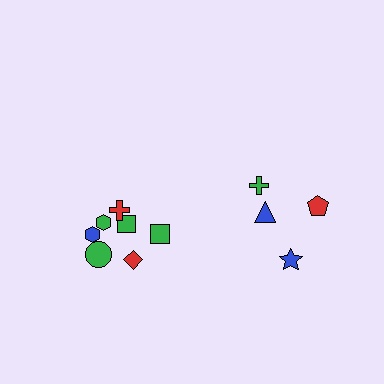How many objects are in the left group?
There are 7 objects.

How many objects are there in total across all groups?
There are 11 objects.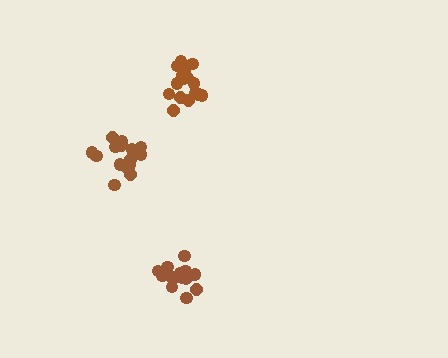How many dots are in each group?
Group 1: 17 dots, Group 2: 16 dots, Group 3: 15 dots (48 total).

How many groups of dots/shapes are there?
There are 3 groups.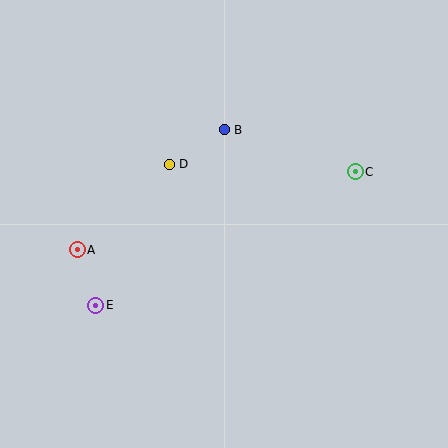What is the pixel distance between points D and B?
The distance between D and B is 65 pixels.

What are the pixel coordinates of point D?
Point D is at (169, 164).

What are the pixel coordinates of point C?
Point C is at (355, 172).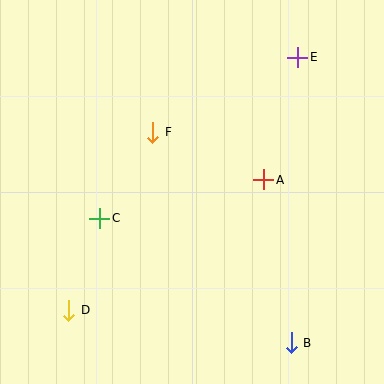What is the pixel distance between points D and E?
The distance between D and E is 341 pixels.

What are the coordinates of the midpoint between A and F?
The midpoint between A and F is at (208, 156).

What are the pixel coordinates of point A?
Point A is at (264, 180).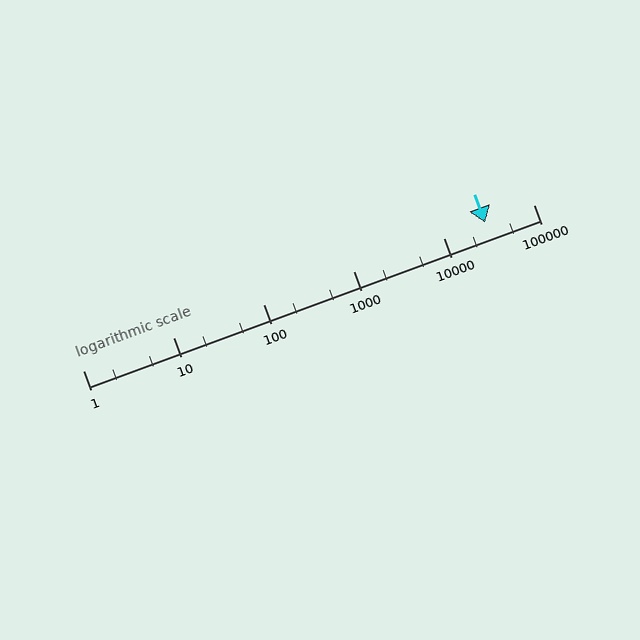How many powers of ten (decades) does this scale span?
The scale spans 5 decades, from 1 to 100000.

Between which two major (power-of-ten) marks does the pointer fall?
The pointer is between 10000 and 100000.